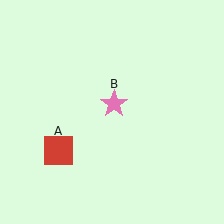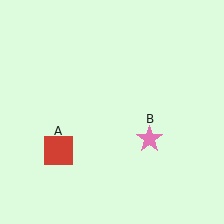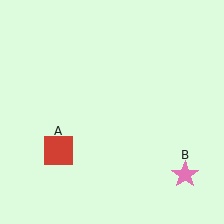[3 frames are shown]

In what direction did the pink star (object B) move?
The pink star (object B) moved down and to the right.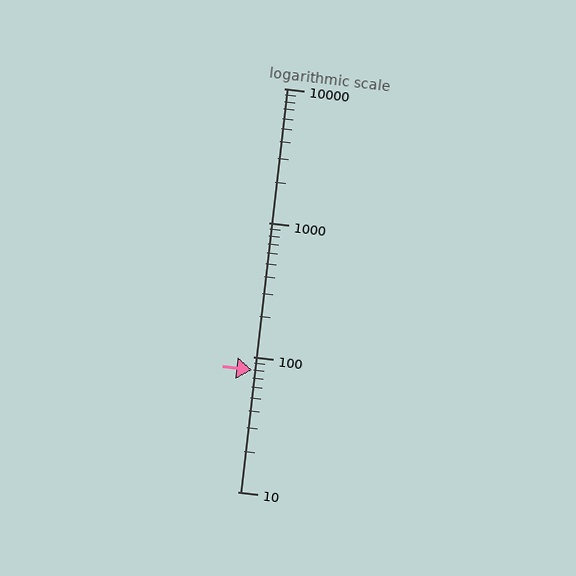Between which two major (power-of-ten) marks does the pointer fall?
The pointer is between 10 and 100.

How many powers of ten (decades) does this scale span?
The scale spans 3 decades, from 10 to 10000.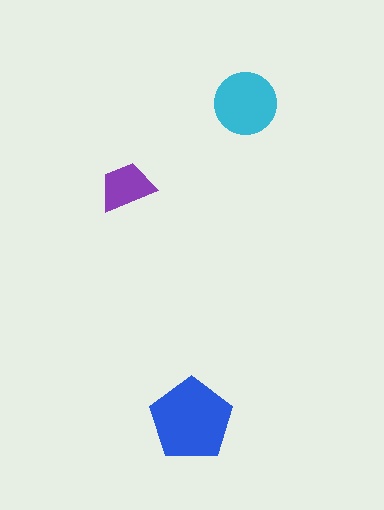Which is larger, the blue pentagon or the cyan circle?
The blue pentagon.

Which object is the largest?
The blue pentagon.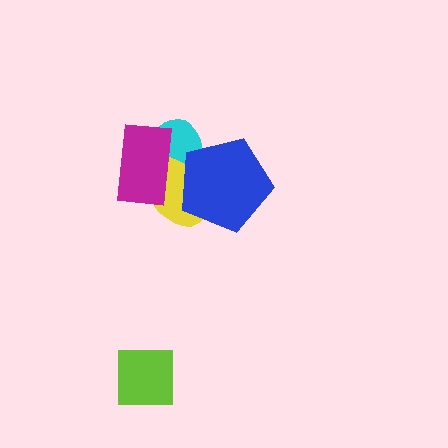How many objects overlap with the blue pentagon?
2 objects overlap with the blue pentagon.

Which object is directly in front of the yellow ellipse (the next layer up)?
The magenta rectangle is directly in front of the yellow ellipse.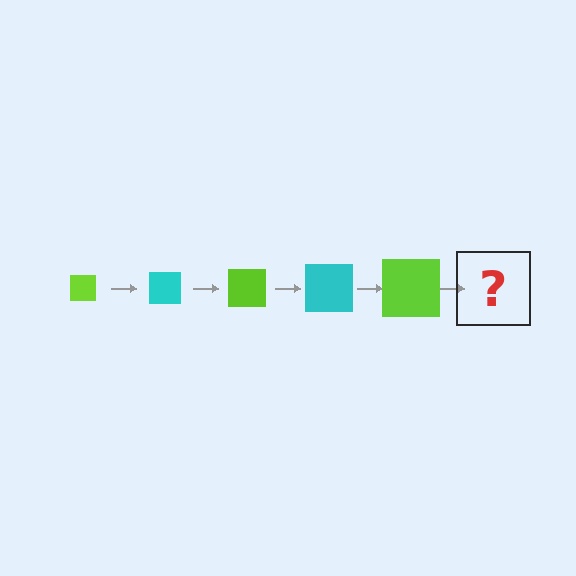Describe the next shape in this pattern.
It should be a cyan square, larger than the previous one.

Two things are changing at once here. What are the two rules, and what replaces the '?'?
The two rules are that the square grows larger each step and the color cycles through lime and cyan. The '?' should be a cyan square, larger than the previous one.